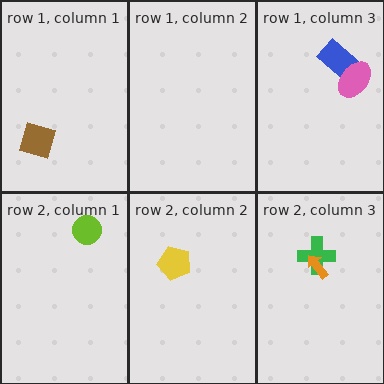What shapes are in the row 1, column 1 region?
The brown square.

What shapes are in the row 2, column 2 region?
The yellow pentagon.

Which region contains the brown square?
The row 1, column 1 region.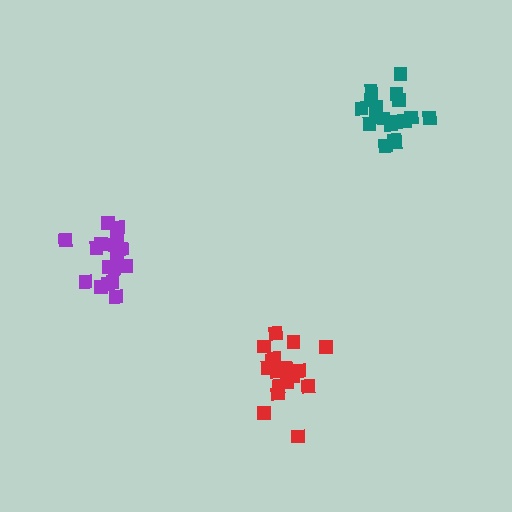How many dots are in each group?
Group 1: 19 dots, Group 2: 18 dots, Group 3: 19 dots (56 total).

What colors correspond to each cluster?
The clusters are colored: red, teal, purple.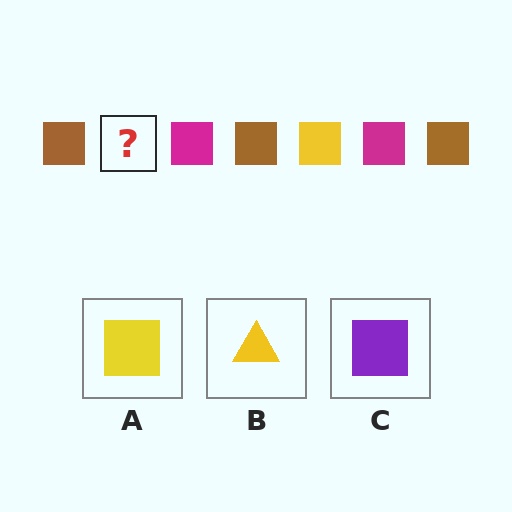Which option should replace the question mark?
Option A.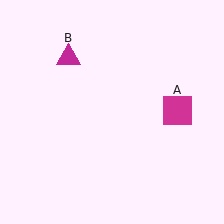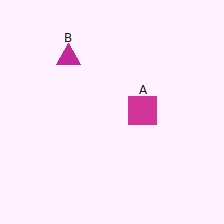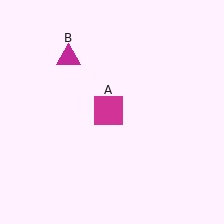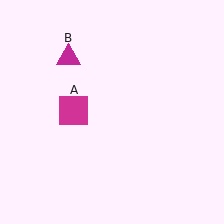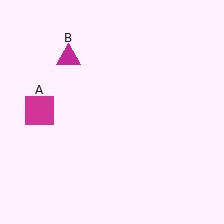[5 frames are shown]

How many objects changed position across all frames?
1 object changed position: magenta square (object A).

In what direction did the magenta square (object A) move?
The magenta square (object A) moved left.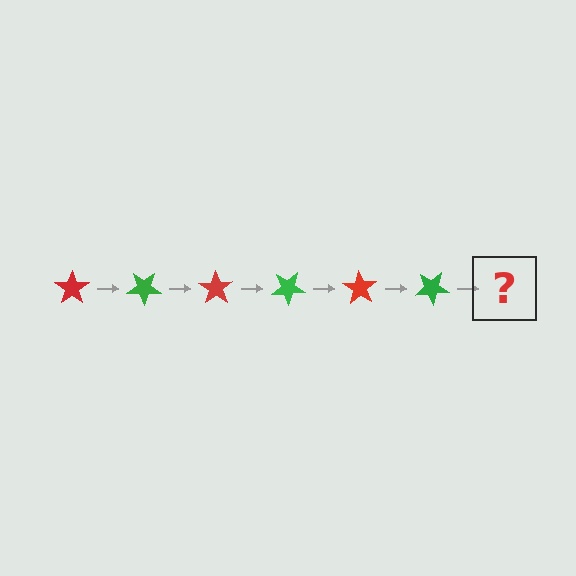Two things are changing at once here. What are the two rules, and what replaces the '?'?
The two rules are that it rotates 35 degrees each step and the color cycles through red and green. The '?' should be a red star, rotated 210 degrees from the start.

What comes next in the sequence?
The next element should be a red star, rotated 210 degrees from the start.